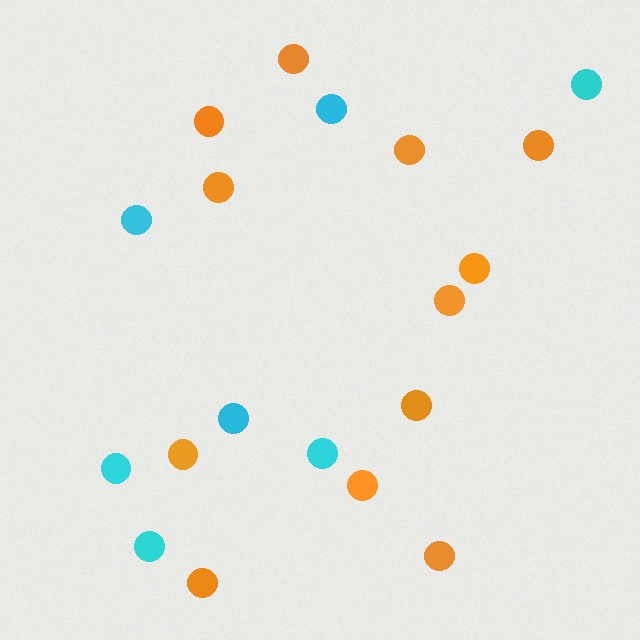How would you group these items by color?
There are 2 groups: one group of cyan circles (7) and one group of orange circles (12).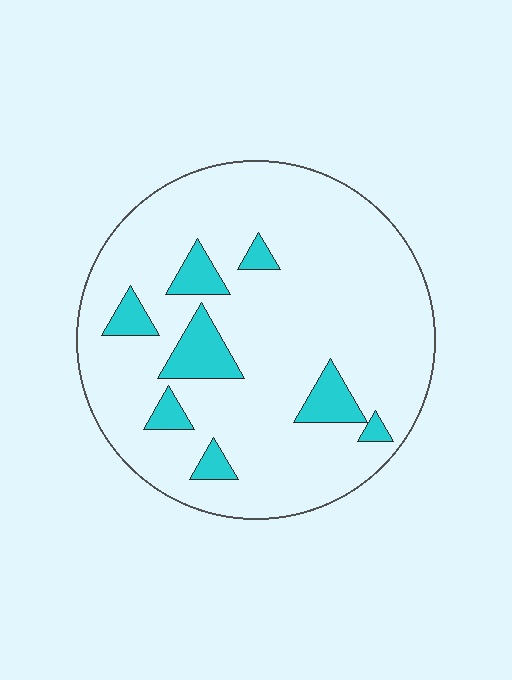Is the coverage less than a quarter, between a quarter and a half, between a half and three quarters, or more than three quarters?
Less than a quarter.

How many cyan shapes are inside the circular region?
8.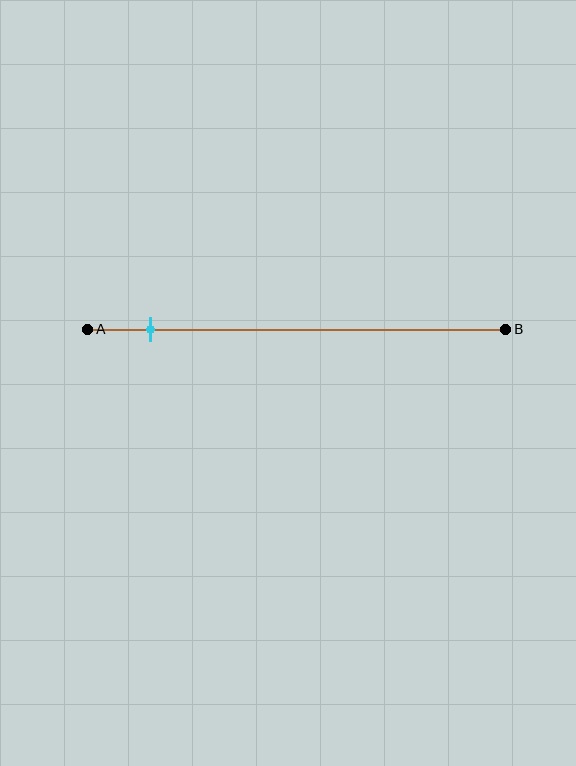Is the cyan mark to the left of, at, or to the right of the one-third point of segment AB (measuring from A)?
The cyan mark is to the left of the one-third point of segment AB.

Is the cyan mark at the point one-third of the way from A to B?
No, the mark is at about 15% from A, not at the 33% one-third point.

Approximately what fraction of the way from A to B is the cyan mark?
The cyan mark is approximately 15% of the way from A to B.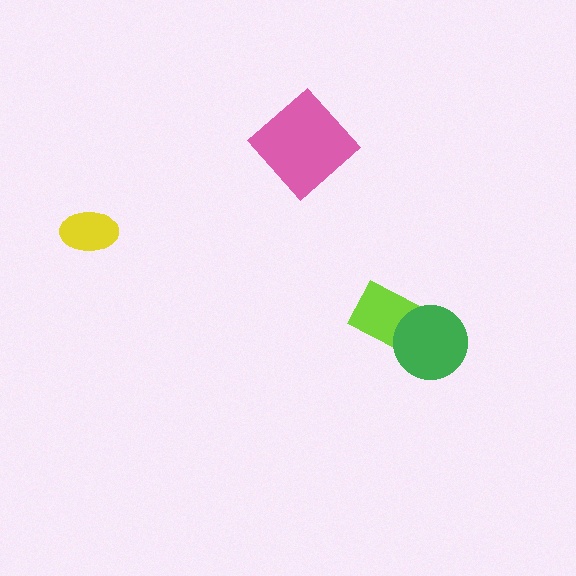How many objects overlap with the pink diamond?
0 objects overlap with the pink diamond.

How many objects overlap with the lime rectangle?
1 object overlaps with the lime rectangle.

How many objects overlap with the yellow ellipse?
0 objects overlap with the yellow ellipse.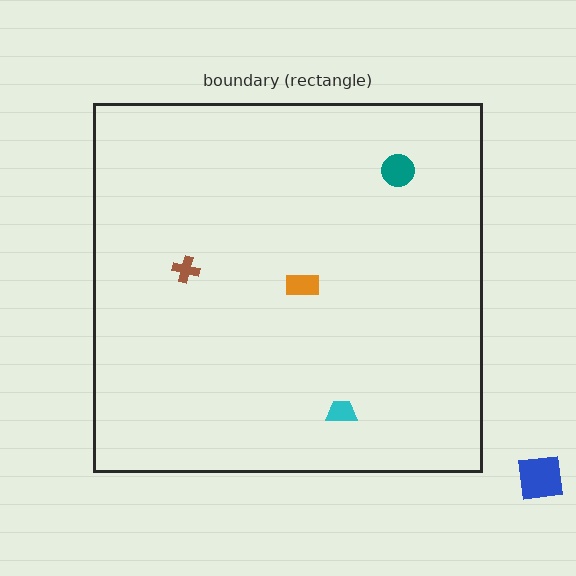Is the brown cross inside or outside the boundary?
Inside.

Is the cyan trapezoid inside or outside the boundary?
Inside.